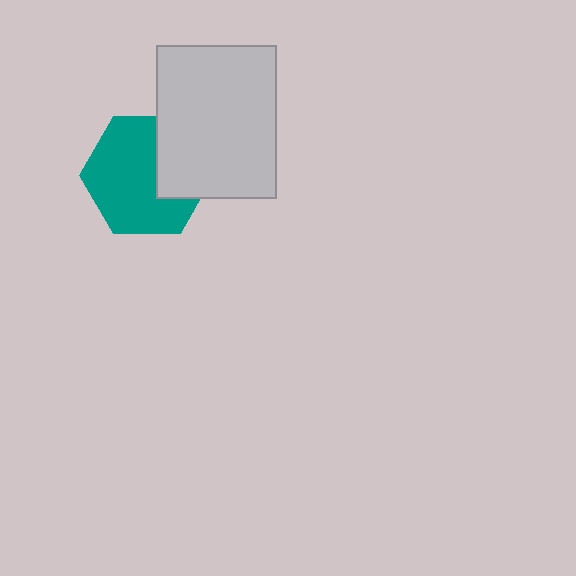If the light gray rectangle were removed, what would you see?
You would see the complete teal hexagon.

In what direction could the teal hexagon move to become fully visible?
The teal hexagon could move left. That would shift it out from behind the light gray rectangle entirely.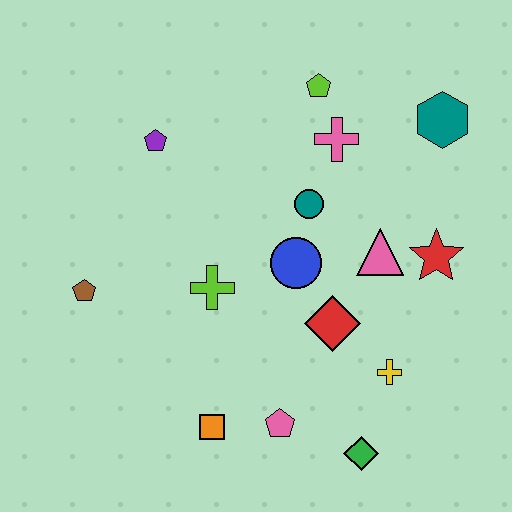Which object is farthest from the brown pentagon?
The teal hexagon is farthest from the brown pentagon.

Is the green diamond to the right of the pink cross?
Yes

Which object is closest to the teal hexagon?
The pink cross is closest to the teal hexagon.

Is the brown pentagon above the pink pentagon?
Yes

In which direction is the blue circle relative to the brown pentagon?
The blue circle is to the right of the brown pentagon.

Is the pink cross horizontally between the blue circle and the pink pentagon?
No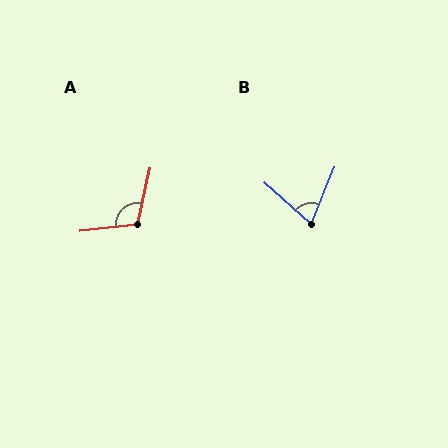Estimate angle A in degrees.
Approximately 109 degrees.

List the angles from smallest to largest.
B (71°), A (109°).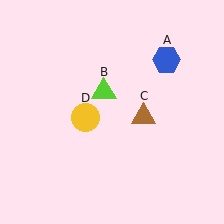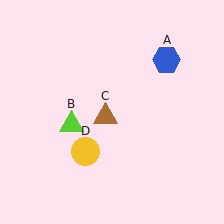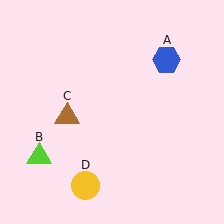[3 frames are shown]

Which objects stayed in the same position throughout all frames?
Blue hexagon (object A) remained stationary.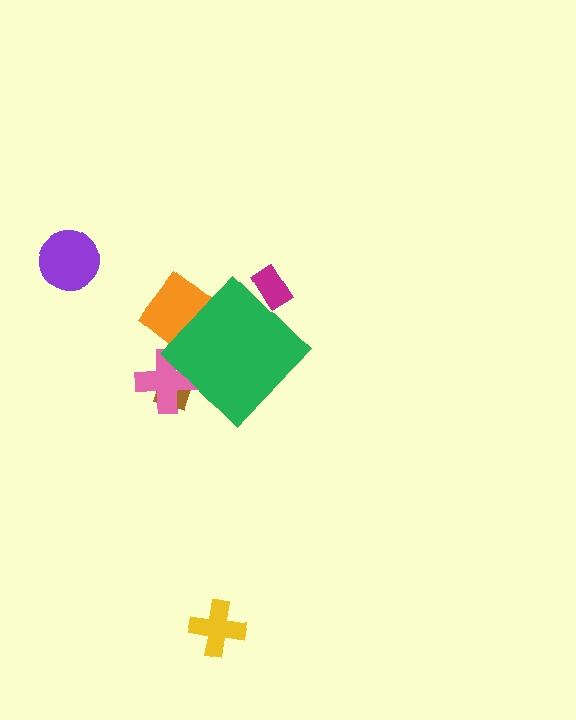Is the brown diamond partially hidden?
Yes, the brown diamond is partially hidden behind the green diamond.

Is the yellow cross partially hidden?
No, the yellow cross is fully visible.